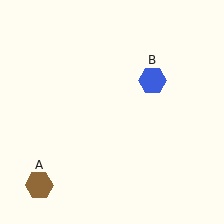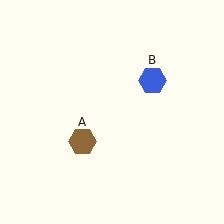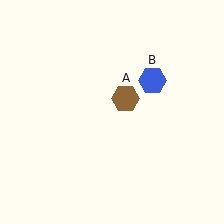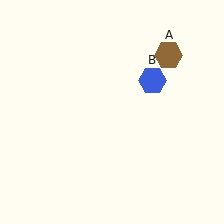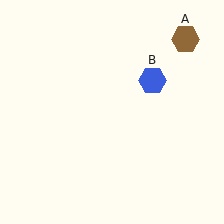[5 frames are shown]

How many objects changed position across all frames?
1 object changed position: brown hexagon (object A).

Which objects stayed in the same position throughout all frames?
Blue hexagon (object B) remained stationary.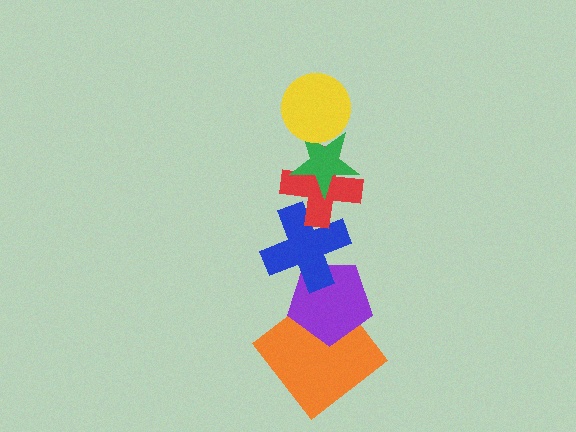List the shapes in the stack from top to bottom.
From top to bottom: the yellow circle, the green star, the red cross, the blue cross, the purple pentagon, the orange diamond.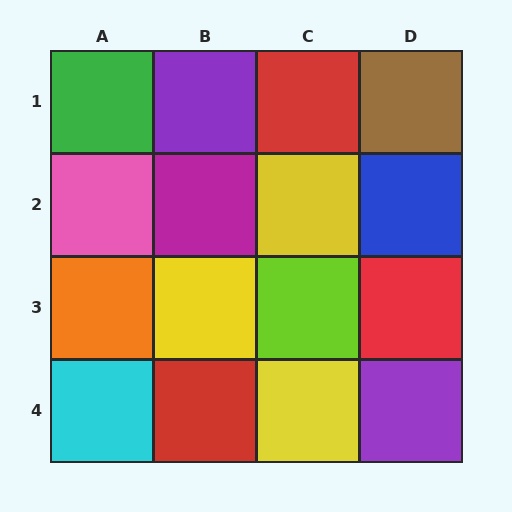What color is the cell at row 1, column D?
Brown.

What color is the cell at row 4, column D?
Purple.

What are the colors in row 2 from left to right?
Pink, magenta, yellow, blue.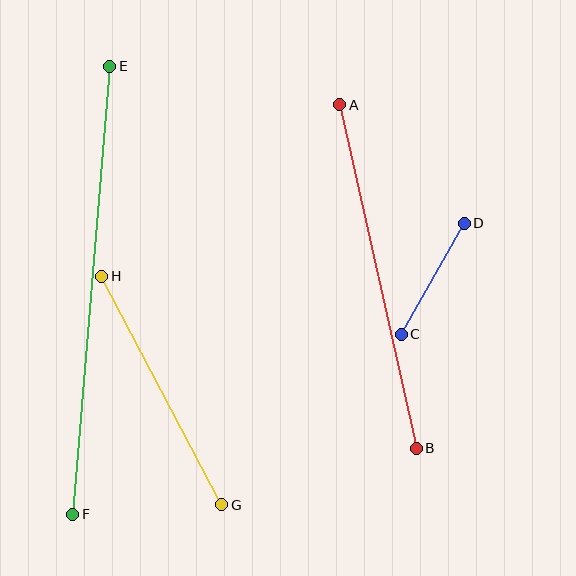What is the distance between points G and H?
The distance is approximately 258 pixels.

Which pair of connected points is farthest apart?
Points E and F are farthest apart.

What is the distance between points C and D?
The distance is approximately 128 pixels.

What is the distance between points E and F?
The distance is approximately 449 pixels.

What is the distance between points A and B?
The distance is approximately 352 pixels.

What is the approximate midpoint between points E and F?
The midpoint is at approximately (91, 290) pixels.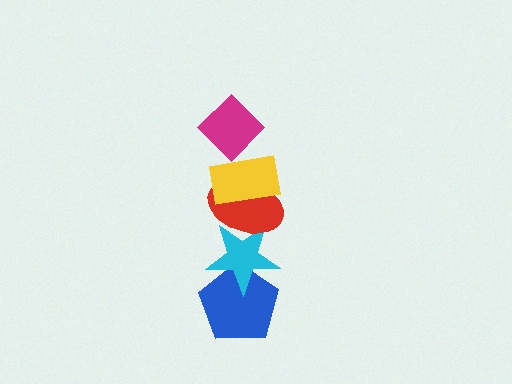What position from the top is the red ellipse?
The red ellipse is 3rd from the top.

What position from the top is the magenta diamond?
The magenta diamond is 1st from the top.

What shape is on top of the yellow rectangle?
The magenta diamond is on top of the yellow rectangle.